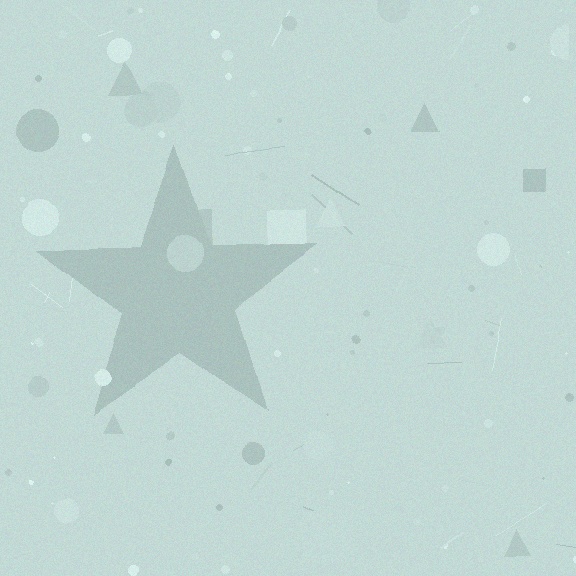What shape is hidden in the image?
A star is hidden in the image.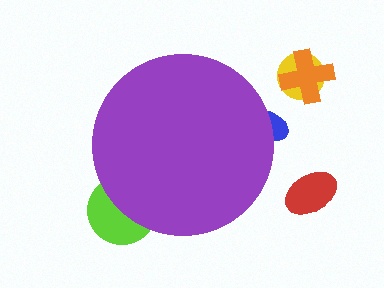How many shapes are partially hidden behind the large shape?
2 shapes are partially hidden.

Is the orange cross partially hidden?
No, the orange cross is fully visible.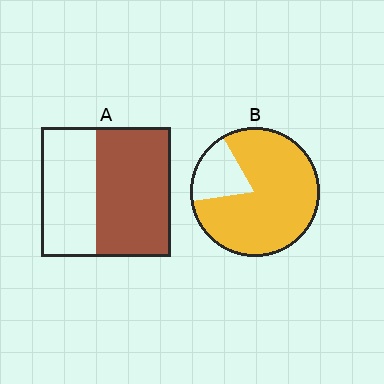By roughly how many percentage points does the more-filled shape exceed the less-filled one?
By roughly 25 percentage points (B over A).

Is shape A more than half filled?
Yes.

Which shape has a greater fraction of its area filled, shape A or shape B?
Shape B.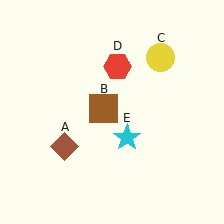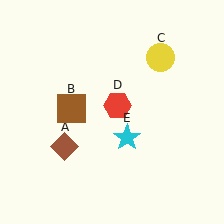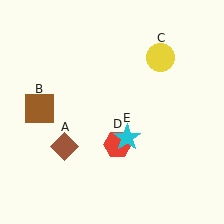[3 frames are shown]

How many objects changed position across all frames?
2 objects changed position: brown square (object B), red hexagon (object D).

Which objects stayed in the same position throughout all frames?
Brown diamond (object A) and yellow circle (object C) and cyan star (object E) remained stationary.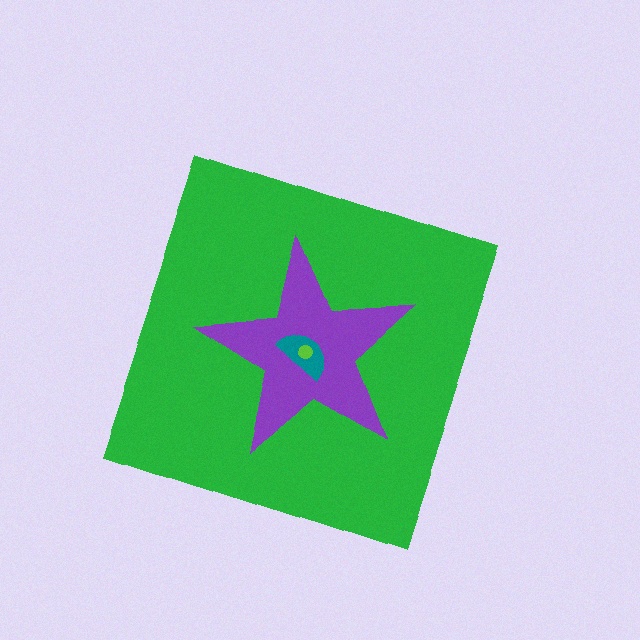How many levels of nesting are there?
4.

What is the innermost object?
The lime circle.